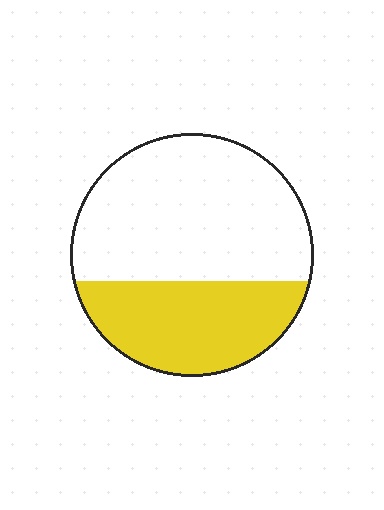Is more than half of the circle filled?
No.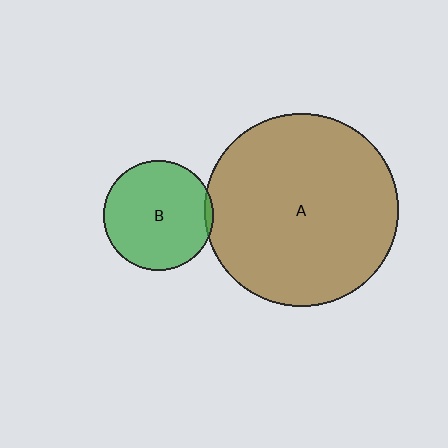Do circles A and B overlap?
Yes.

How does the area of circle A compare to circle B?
Approximately 3.1 times.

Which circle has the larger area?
Circle A (brown).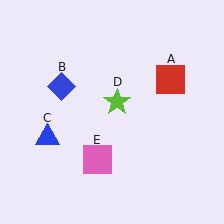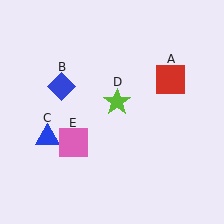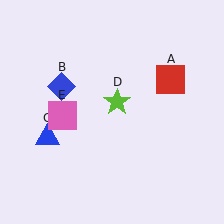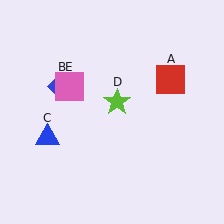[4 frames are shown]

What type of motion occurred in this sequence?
The pink square (object E) rotated clockwise around the center of the scene.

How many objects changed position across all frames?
1 object changed position: pink square (object E).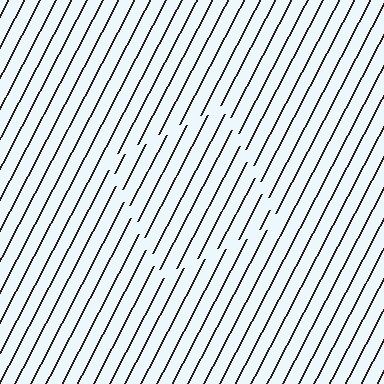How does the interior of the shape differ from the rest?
The interior of the shape contains the same grating, shifted by half a period — the contour is defined by the phase discontinuity where line-ends from the inner and outer gratings abut.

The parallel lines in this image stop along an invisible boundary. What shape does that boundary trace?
An illusory square. The interior of the shape contains the same grating, shifted by half a period — the contour is defined by the phase discontinuity where line-ends from the inner and outer gratings abut.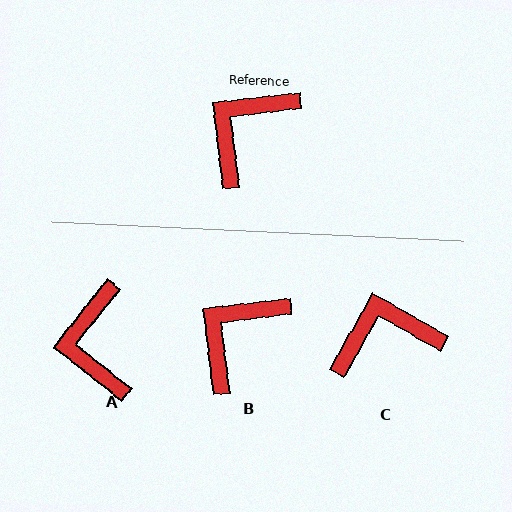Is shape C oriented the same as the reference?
No, it is off by about 36 degrees.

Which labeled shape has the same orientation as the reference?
B.